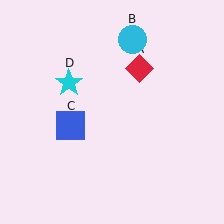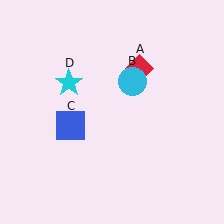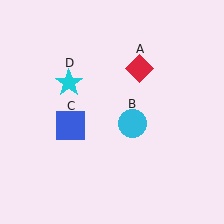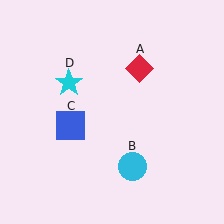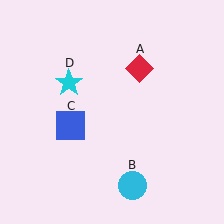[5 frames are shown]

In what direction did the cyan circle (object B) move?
The cyan circle (object B) moved down.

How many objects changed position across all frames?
1 object changed position: cyan circle (object B).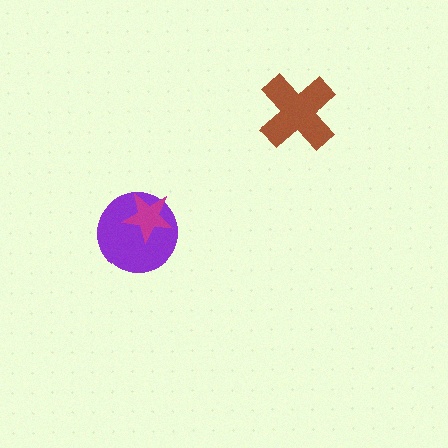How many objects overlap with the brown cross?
0 objects overlap with the brown cross.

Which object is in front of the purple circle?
The magenta star is in front of the purple circle.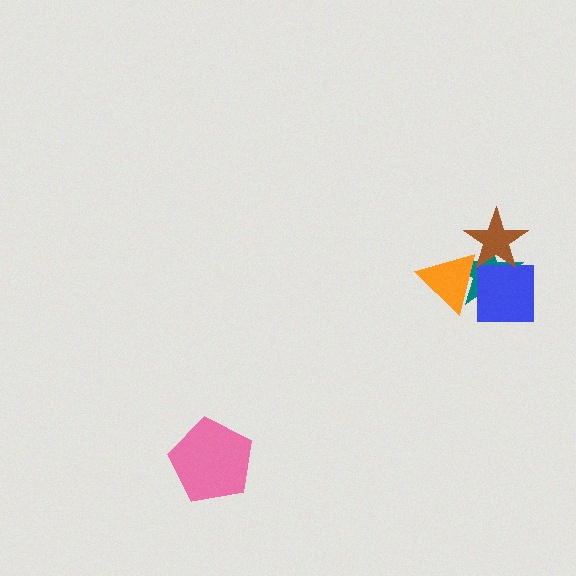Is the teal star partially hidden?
Yes, it is partially covered by another shape.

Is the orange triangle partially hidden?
Yes, it is partially covered by another shape.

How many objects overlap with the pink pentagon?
0 objects overlap with the pink pentagon.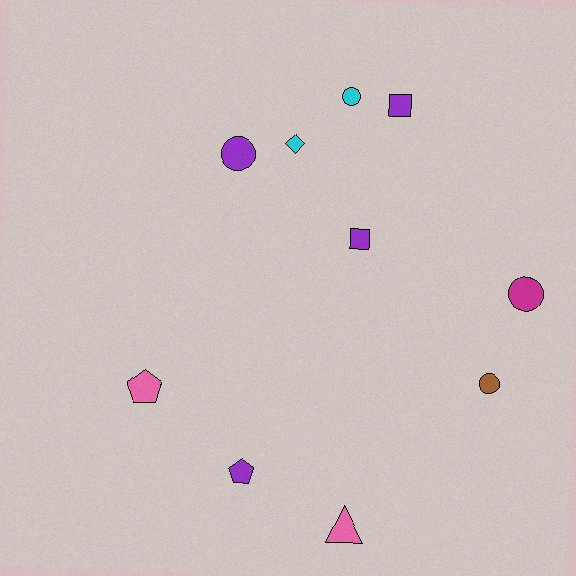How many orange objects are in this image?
There are no orange objects.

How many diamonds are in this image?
There is 1 diamond.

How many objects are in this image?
There are 10 objects.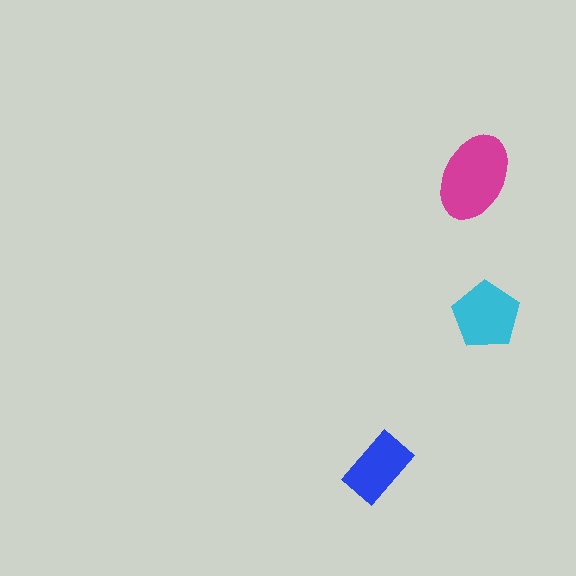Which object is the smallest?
The blue rectangle.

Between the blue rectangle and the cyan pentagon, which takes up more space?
The cyan pentagon.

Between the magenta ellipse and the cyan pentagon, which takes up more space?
The magenta ellipse.